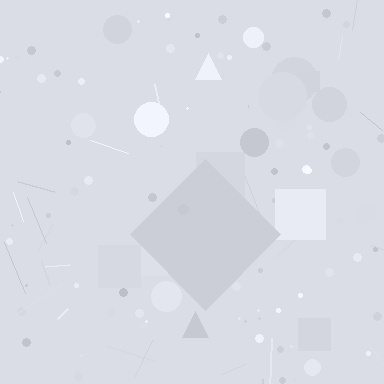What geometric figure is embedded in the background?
A diamond is embedded in the background.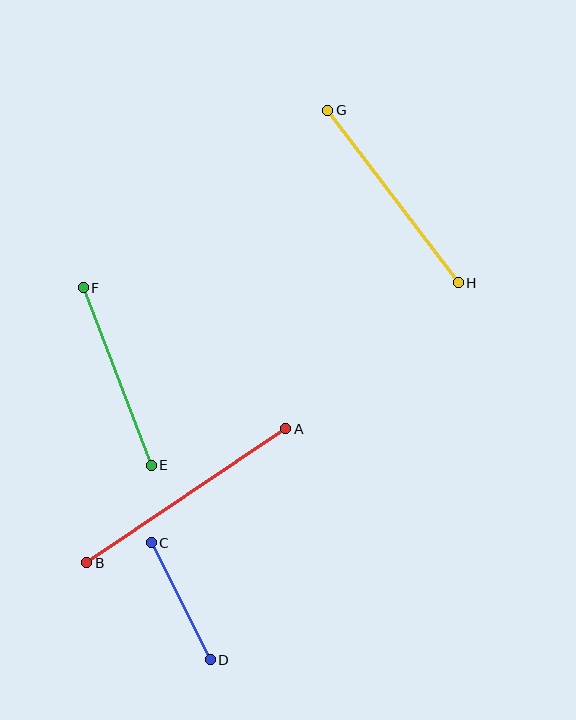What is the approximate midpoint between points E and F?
The midpoint is at approximately (117, 376) pixels.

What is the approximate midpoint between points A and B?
The midpoint is at approximately (186, 496) pixels.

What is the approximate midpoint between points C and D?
The midpoint is at approximately (181, 601) pixels.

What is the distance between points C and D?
The distance is approximately 131 pixels.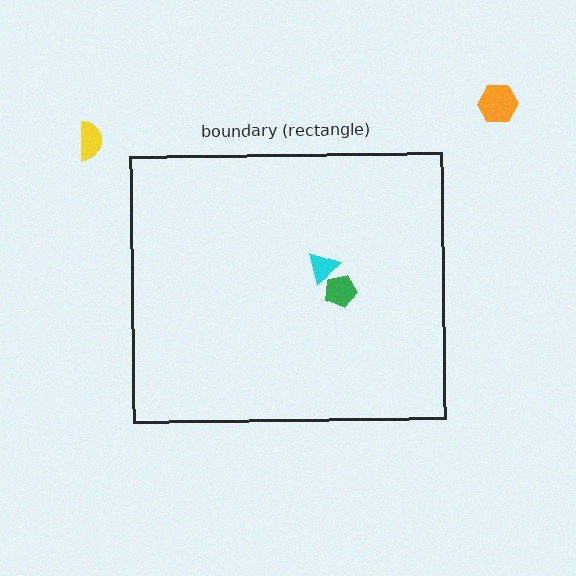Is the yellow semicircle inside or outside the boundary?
Outside.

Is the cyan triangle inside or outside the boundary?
Inside.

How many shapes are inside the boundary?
2 inside, 2 outside.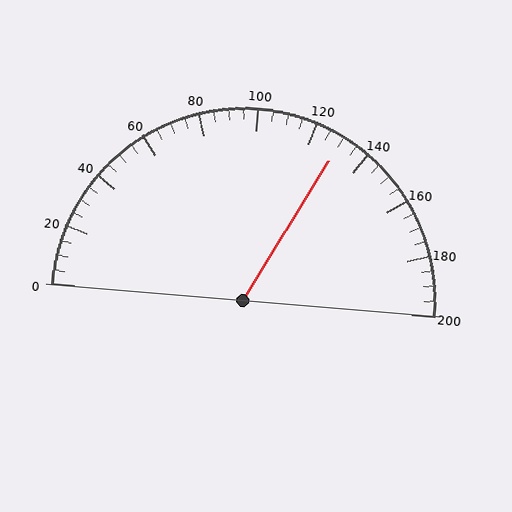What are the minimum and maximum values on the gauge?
The gauge ranges from 0 to 200.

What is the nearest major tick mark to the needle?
The nearest major tick mark is 120.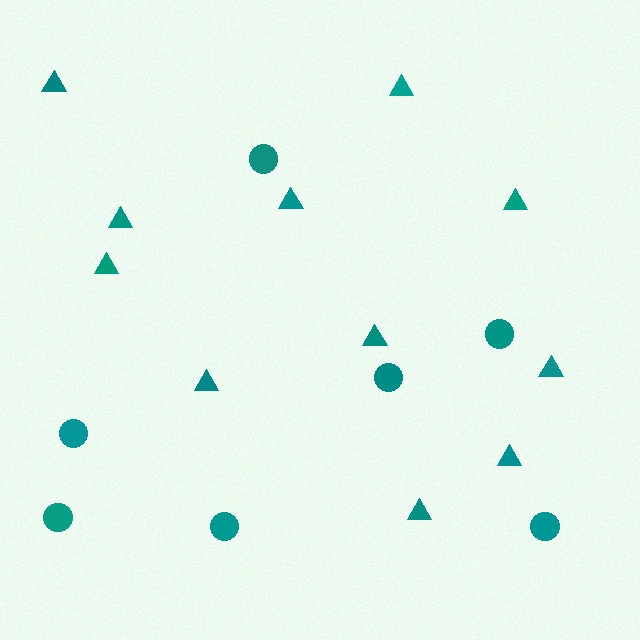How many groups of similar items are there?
There are 2 groups: one group of circles (7) and one group of triangles (11).